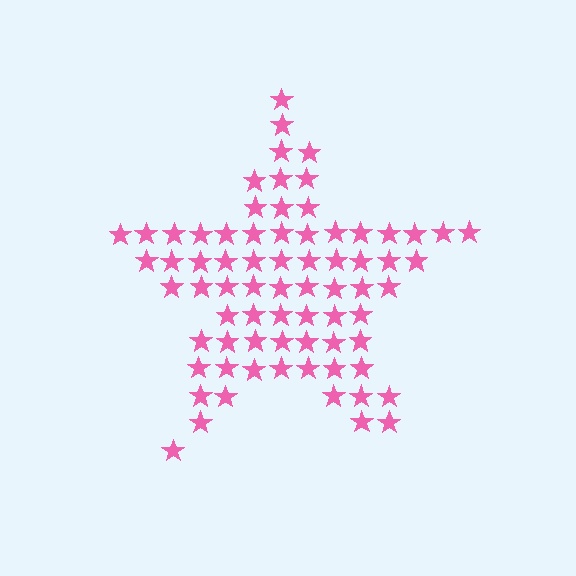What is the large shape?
The large shape is a star.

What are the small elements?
The small elements are stars.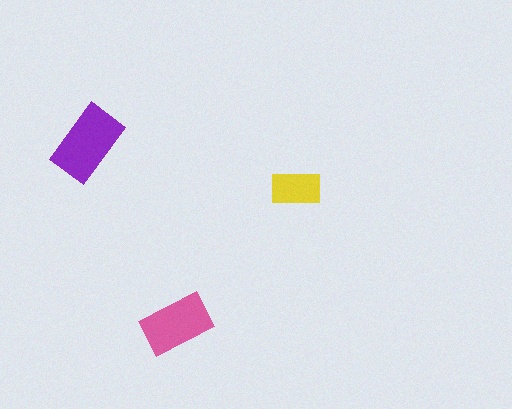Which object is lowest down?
The pink rectangle is bottommost.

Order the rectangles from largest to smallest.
the purple one, the pink one, the yellow one.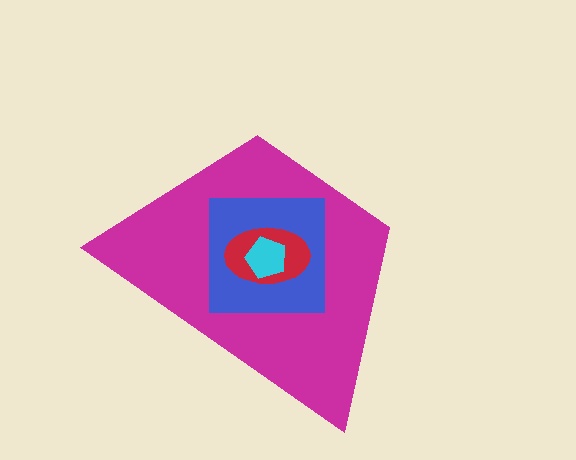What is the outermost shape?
The magenta trapezoid.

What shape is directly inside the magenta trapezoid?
The blue square.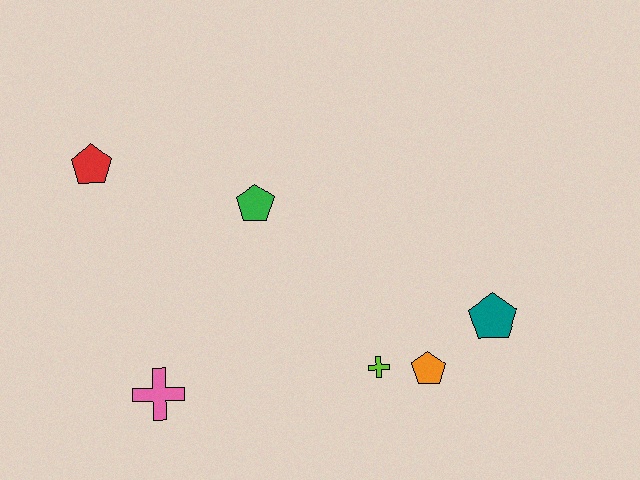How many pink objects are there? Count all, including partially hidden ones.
There is 1 pink object.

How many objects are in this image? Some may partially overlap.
There are 6 objects.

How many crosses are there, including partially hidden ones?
There are 2 crosses.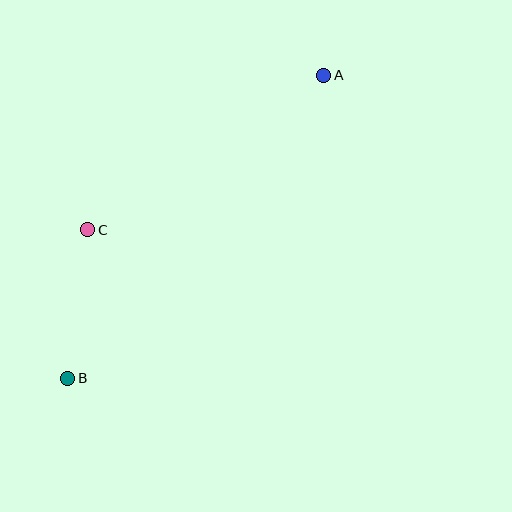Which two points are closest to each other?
Points B and C are closest to each other.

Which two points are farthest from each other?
Points A and B are farthest from each other.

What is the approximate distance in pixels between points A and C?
The distance between A and C is approximately 282 pixels.